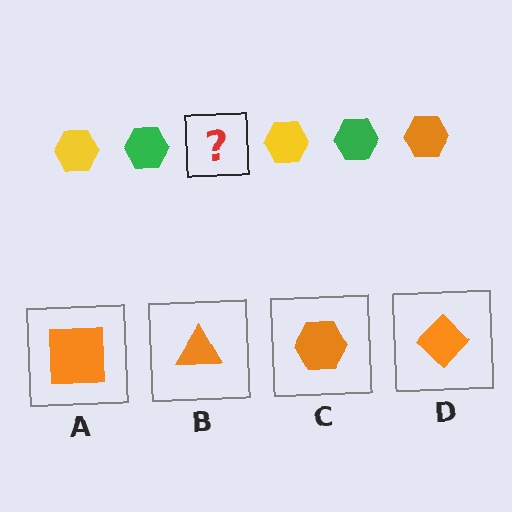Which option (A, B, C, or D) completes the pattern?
C.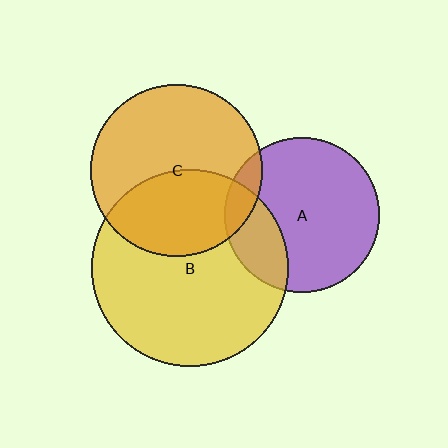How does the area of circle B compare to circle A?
Approximately 1.6 times.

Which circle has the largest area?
Circle B (yellow).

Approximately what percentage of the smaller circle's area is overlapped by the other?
Approximately 40%.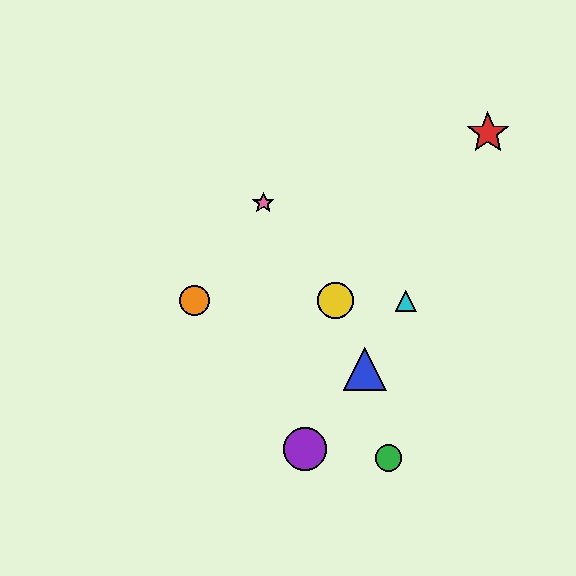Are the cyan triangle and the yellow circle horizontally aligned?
Yes, both are at y≈301.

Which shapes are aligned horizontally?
The yellow circle, the orange circle, the cyan triangle are aligned horizontally.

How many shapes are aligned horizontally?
3 shapes (the yellow circle, the orange circle, the cyan triangle) are aligned horizontally.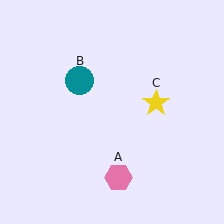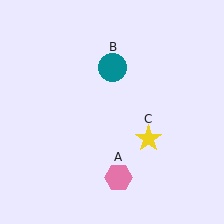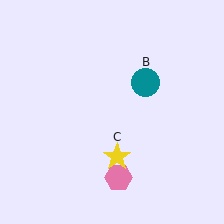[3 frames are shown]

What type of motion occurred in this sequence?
The teal circle (object B), yellow star (object C) rotated clockwise around the center of the scene.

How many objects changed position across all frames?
2 objects changed position: teal circle (object B), yellow star (object C).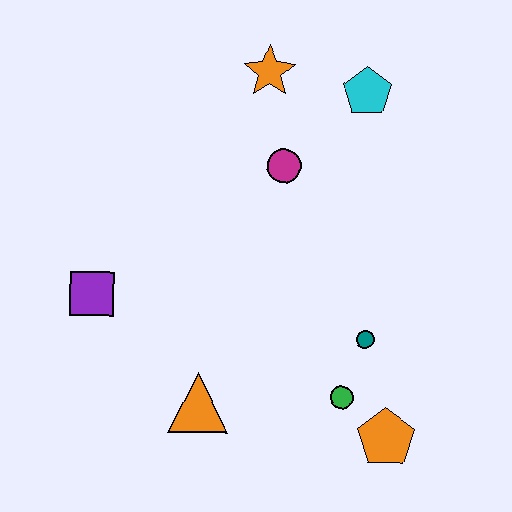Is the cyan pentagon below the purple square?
No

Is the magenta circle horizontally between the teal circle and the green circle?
No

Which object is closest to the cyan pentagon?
The orange star is closest to the cyan pentagon.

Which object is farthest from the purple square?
The cyan pentagon is farthest from the purple square.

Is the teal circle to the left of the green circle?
No